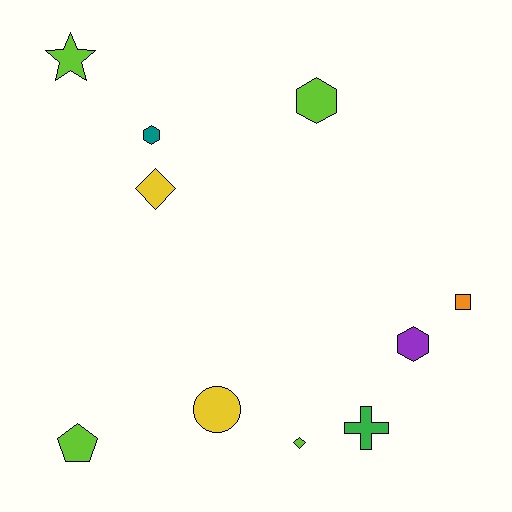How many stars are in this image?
There is 1 star.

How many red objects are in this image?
There are no red objects.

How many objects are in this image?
There are 10 objects.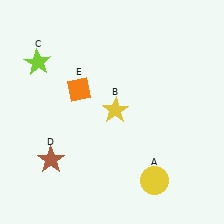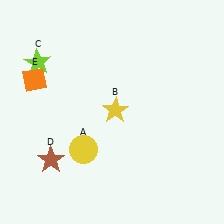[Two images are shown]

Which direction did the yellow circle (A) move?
The yellow circle (A) moved left.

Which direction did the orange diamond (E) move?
The orange diamond (E) moved left.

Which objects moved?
The objects that moved are: the yellow circle (A), the orange diamond (E).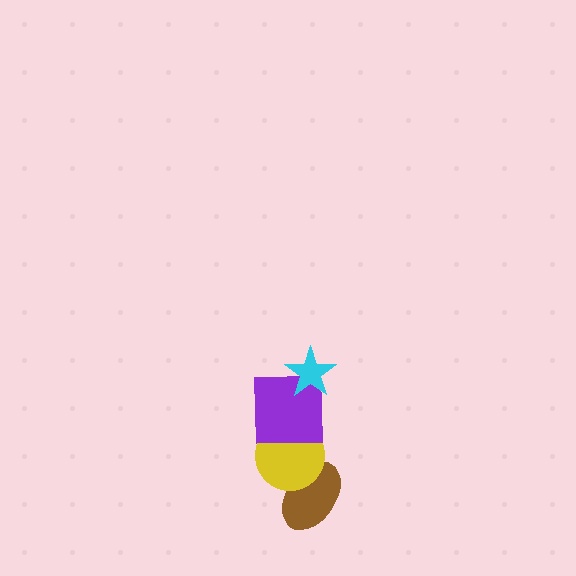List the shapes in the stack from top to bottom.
From top to bottom: the cyan star, the purple square, the yellow circle, the brown ellipse.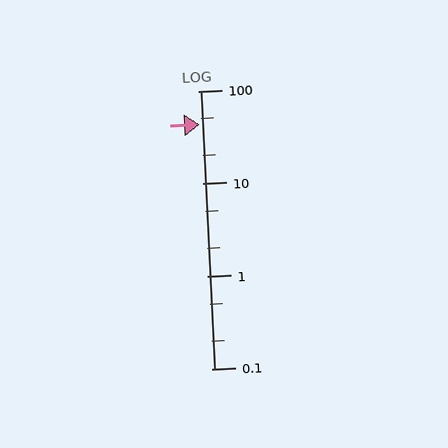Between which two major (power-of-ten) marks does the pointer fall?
The pointer is between 10 and 100.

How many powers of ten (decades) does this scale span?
The scale spans 3 decades, from 0.1 to 100.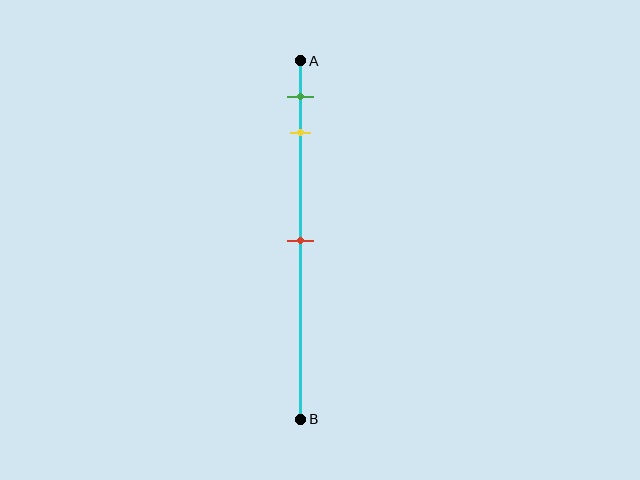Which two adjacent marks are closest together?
The green and yellow marks are the closest adjacent pair.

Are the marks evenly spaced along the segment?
No, the marks are not evenly spaced.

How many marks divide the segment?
There are 3 marks dividing the segment.